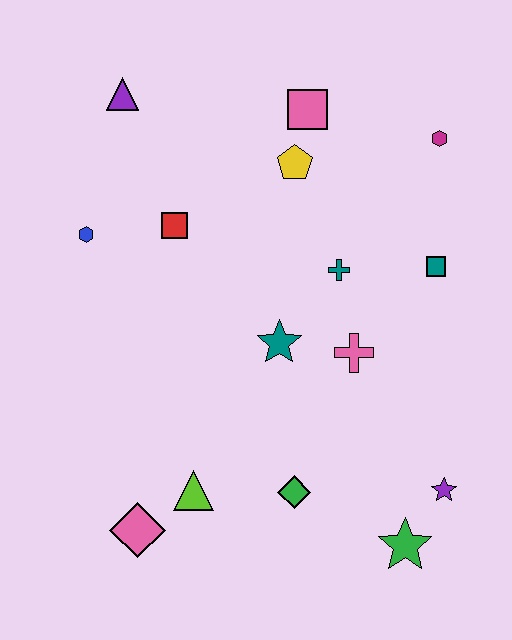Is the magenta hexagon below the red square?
No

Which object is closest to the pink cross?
The teal star is closest to the pink cross.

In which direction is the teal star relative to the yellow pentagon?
The teal star is below the yellow pentagon.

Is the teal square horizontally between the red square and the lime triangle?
No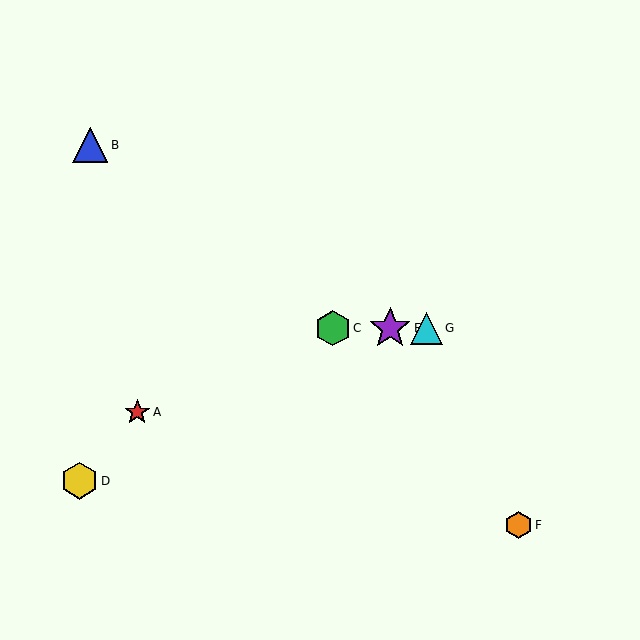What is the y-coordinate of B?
Object B is at y≈145.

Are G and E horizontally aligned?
Yes, both are at y≈328.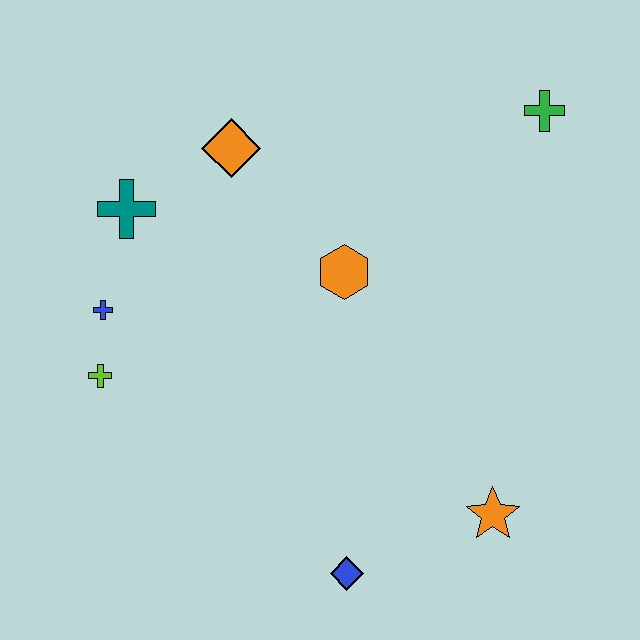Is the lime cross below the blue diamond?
No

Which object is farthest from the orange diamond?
The orange star is farthest from the orange diamond.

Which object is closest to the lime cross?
The blue cross is closest to the lime cross.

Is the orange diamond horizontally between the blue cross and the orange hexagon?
Yes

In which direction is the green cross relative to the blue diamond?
The green cross is above the blue diamond.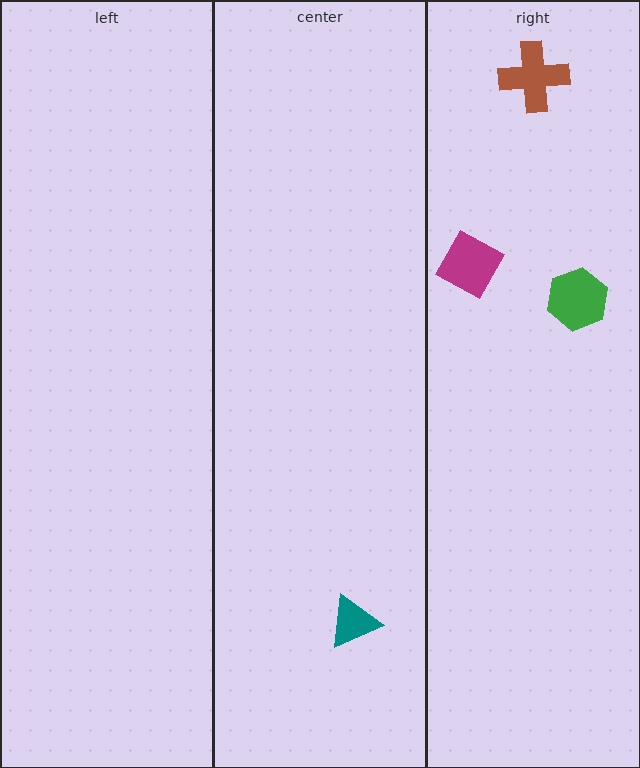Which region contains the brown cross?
The right region.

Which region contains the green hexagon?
The right region.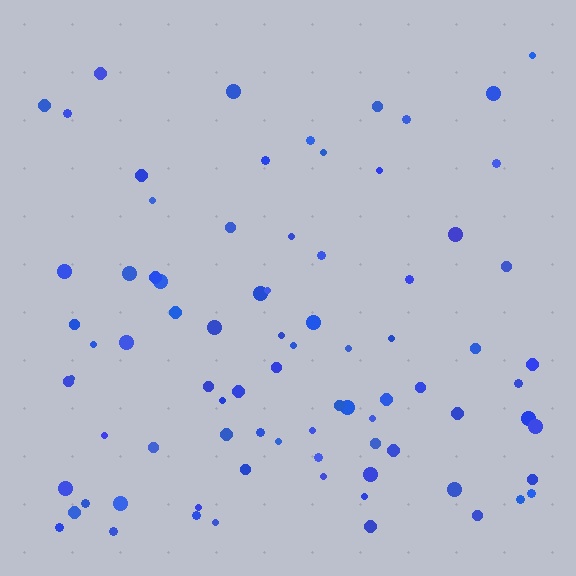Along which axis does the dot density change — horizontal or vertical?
Vertical.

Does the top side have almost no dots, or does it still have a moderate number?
Still a moderate number, just noticeably fewer than the bottom.